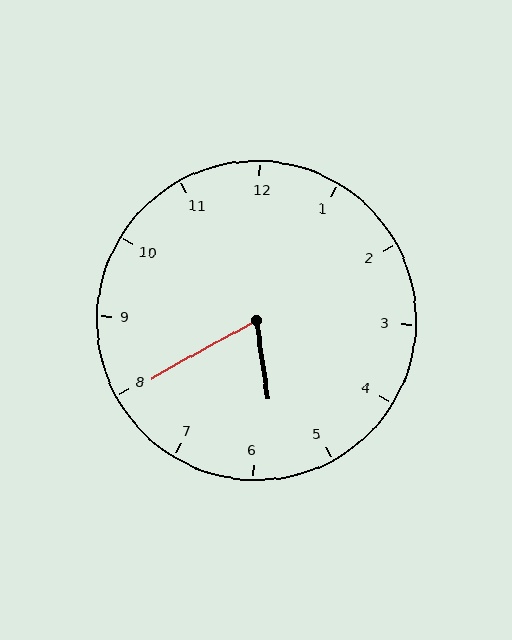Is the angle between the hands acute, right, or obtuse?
It is acute.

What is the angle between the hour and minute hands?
Approximately 70 degrees.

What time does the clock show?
5:40.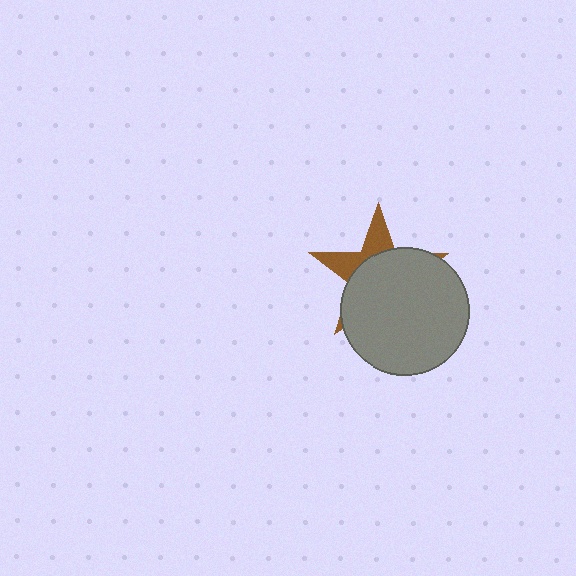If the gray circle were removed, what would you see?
You would see the complete brown star.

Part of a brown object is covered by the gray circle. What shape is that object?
It is a star.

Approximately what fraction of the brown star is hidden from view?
Roughly 70% of the brown star is hidden behind the gray circle.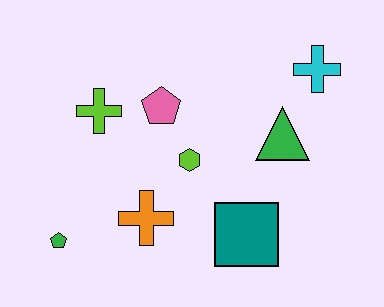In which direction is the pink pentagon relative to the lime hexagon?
The pink pentagon is above the lime hexagon.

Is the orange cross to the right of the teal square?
No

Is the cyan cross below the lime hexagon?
No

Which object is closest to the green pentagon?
The orange cross is closest to the green pentagon.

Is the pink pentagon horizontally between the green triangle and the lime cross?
Yes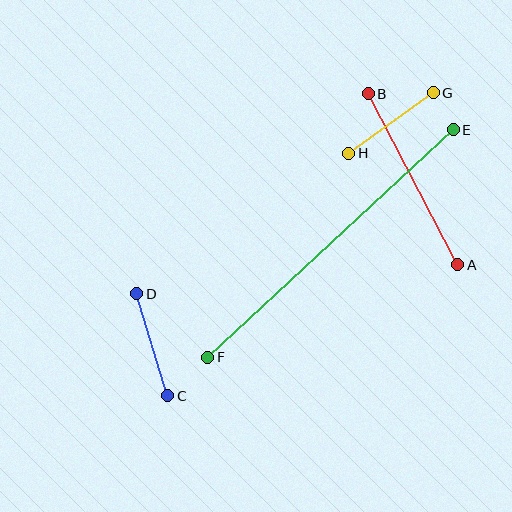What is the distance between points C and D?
The distance is approximately 107 pixels.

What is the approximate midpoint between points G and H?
The midpoint is at approximately (391, 123) pixels.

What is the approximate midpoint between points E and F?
The midpoint is at approximately (330, 243) pixels.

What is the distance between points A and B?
The distance is approximately 193 pixels.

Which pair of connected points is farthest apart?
Points E and F are farthest apart.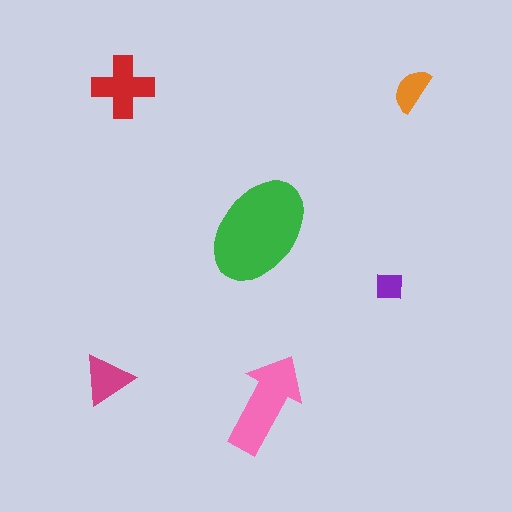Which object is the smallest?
The purple square.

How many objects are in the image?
There are 6 objects in the image.